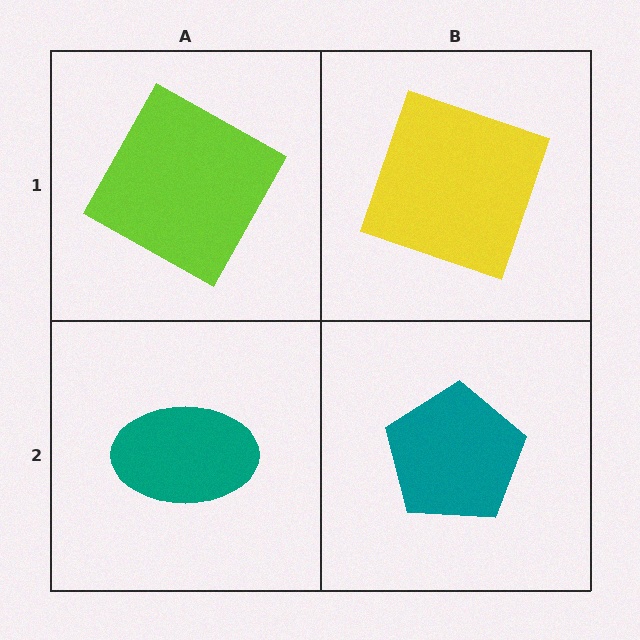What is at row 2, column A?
A teal ellipse.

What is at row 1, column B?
A yellow square.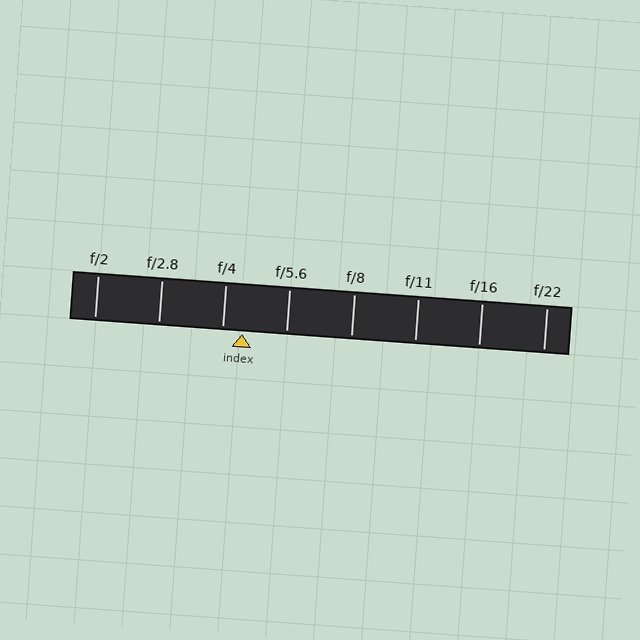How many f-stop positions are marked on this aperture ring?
There are 8 f-stop positions marked.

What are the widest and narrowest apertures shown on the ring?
The widest aperture shown is f/2 and the narrowest is f/22.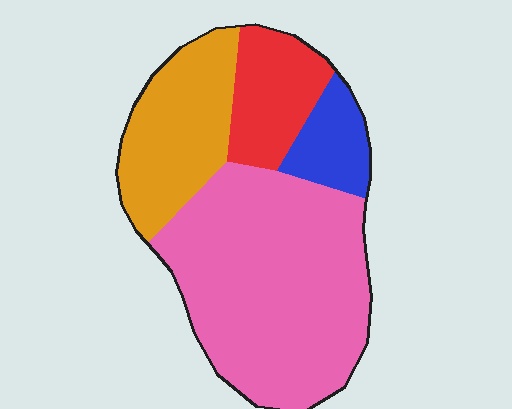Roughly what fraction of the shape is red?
Red takes up less than a sixth of the shape.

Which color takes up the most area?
Pink, at roughly 55%.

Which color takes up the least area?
Blue, at roughly 10%.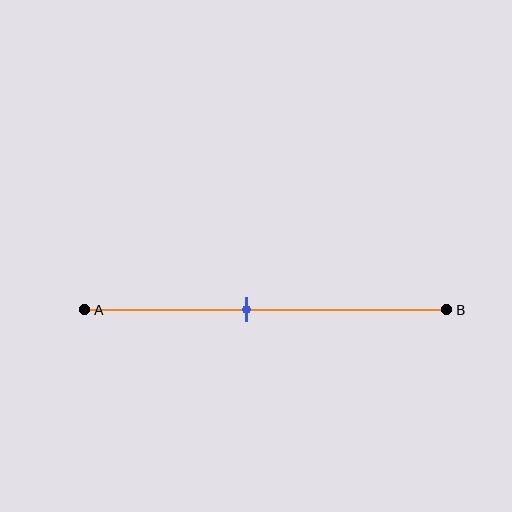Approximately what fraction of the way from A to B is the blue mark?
The blue mark is approximately 45% of the way from A to B.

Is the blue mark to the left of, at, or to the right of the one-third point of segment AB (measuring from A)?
The blue mark is to the right of the one-third point of segment AB.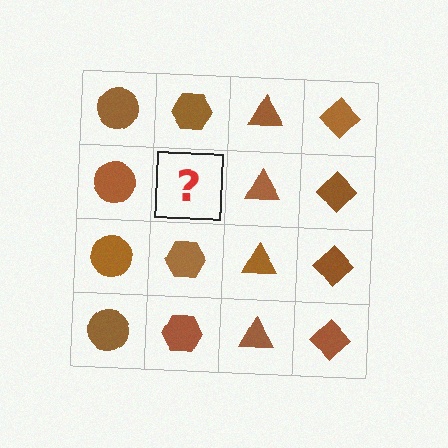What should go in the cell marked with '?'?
The missing cell should contain a brown hexagon.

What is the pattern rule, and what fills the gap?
The rule is that each column has a consistent shape. The gap should be filled with a brown hexagon.